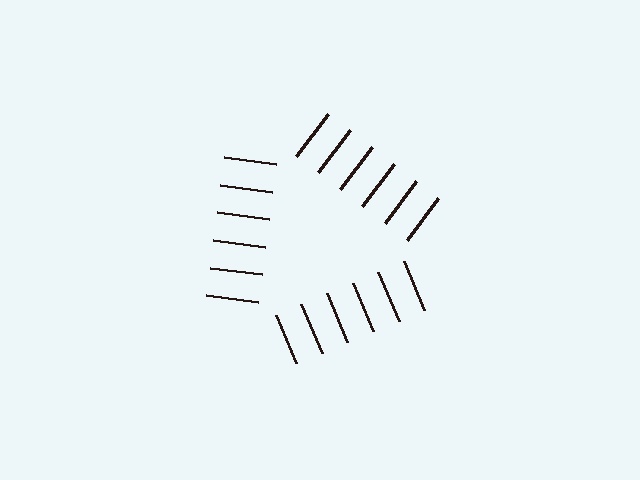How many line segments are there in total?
18 — 6 along each of the 3 edges.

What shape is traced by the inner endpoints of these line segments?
An illusory triangle — the line segments terminate on its edges but no continuous stroke is drawn.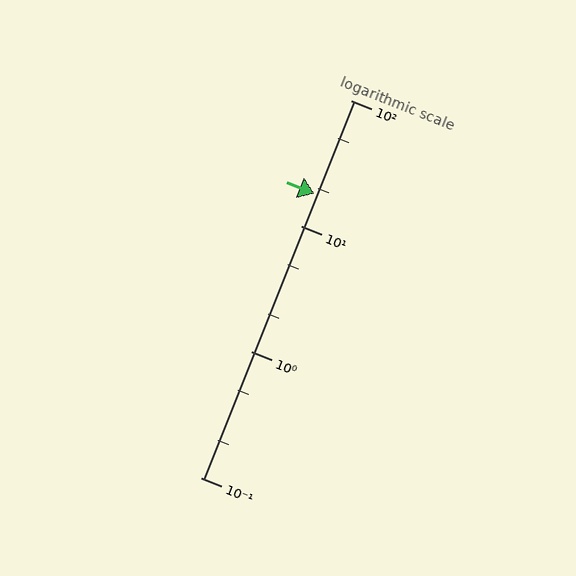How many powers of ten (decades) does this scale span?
The scale spans 3 decades, from 0.1 to 100.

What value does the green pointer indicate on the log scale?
The pointer indicates approximately 18.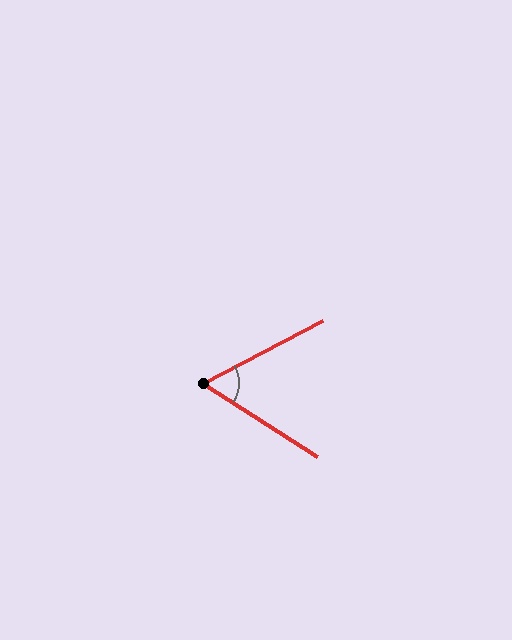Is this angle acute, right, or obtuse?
It is acute.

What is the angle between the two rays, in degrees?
Approximately 60 degrees.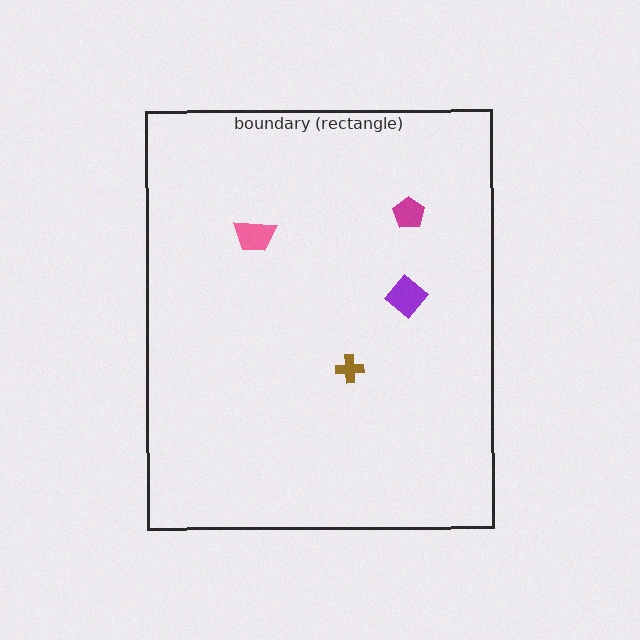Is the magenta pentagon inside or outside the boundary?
Inside.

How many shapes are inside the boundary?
4 inside, 0 outside.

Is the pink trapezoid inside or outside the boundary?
Inside.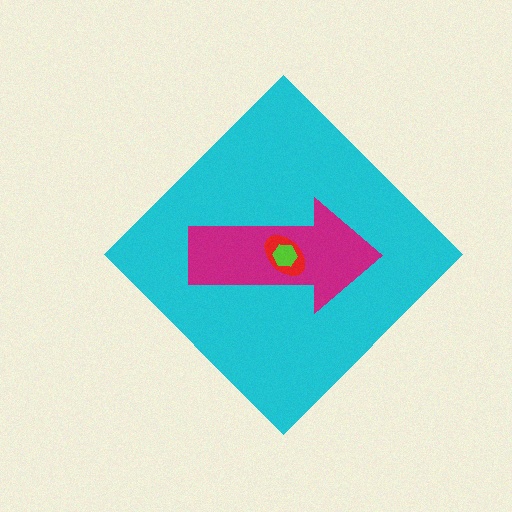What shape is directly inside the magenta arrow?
The red ellipse.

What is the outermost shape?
The cyan diamond.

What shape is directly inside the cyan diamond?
The magenta arrow.